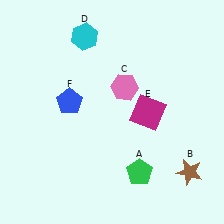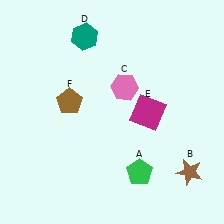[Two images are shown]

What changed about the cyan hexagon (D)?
In Image 1, D is cyan. In Image 2, it changed to teal.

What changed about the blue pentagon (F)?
In Image 1, F is blue. In Image 2, it changed to brown.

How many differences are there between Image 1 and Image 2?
There are 2 differences between the two images.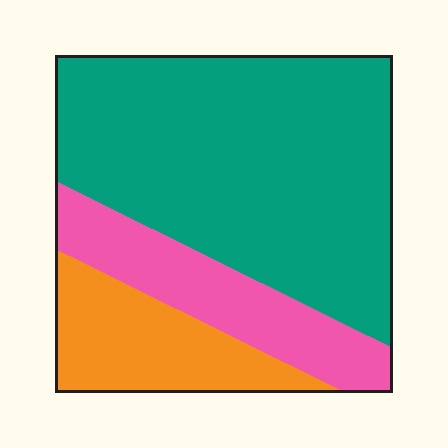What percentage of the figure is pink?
Pink takes up about one fifth (1/5) of the figure.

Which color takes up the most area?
Teal, at roughly 60%.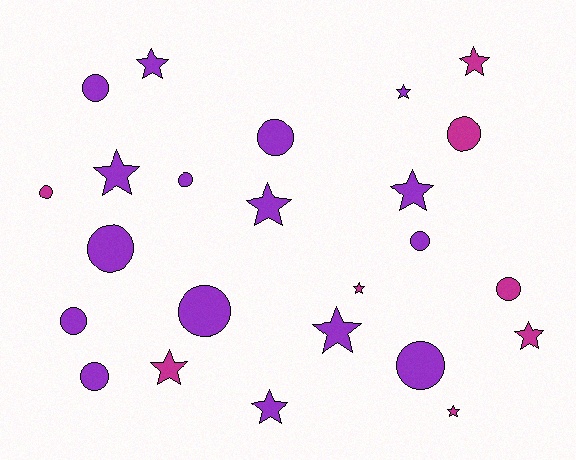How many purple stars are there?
There are 7 purple stars.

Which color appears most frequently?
Purple, with 16 objects.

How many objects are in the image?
There are 24 objects.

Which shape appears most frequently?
Star, with 12 objects.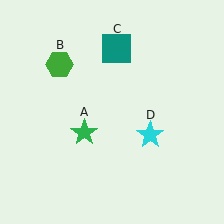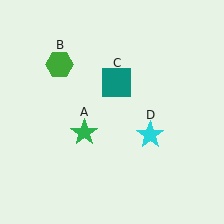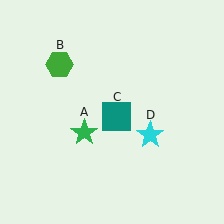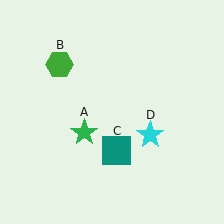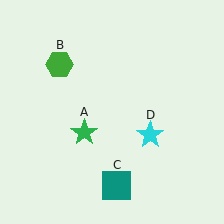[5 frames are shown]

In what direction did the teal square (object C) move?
The teal square (object C) moved down.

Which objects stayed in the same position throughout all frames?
Green star (object A) and green hexagon (object B) and cyan star (object D) remained stationary.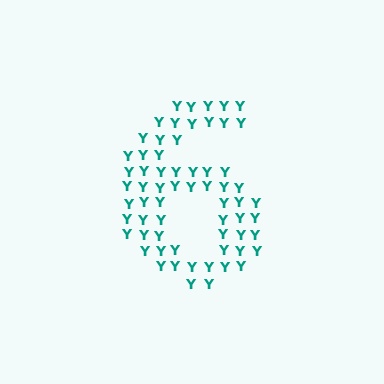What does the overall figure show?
The overall figure shows the digit 6.